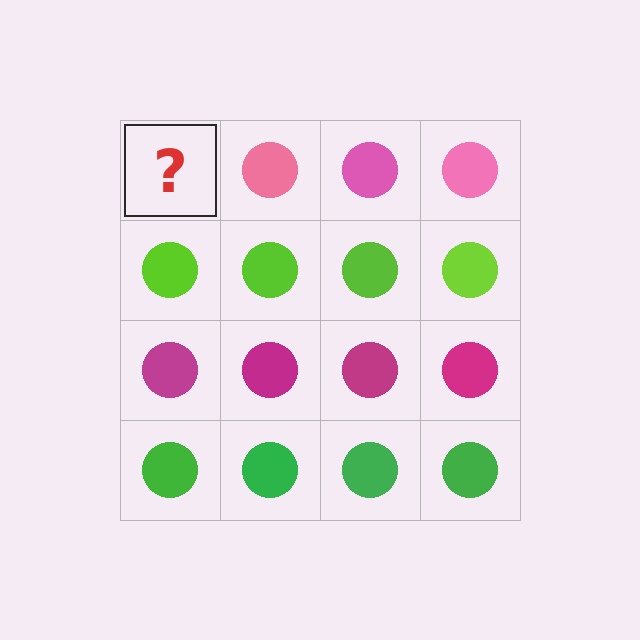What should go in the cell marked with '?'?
The missing cell should contain a pink circle.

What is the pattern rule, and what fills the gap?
The rule is that each row has a consistent color. The gap should be filled with a pink circle.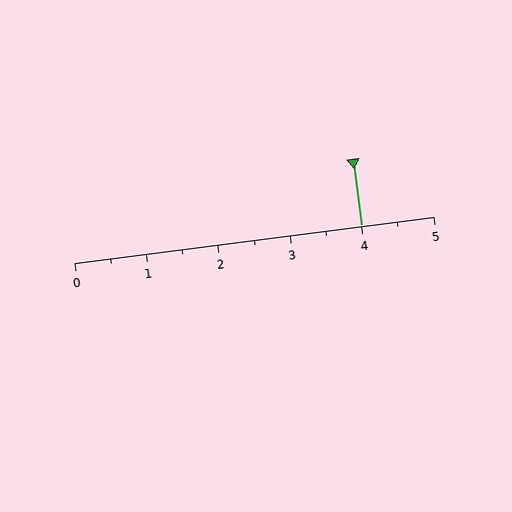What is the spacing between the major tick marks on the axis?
The major ticks are spaced 1 apart.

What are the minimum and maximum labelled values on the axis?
The axis runs from 0 to 5.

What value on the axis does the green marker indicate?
The marker indicates approximately 4.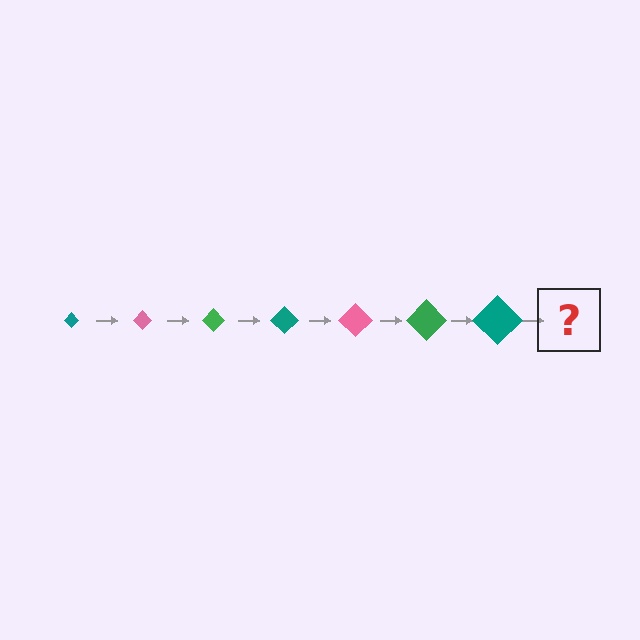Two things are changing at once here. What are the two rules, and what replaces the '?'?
The two rules are that the diamond grows larger each step and the color cycles through teal, pink, and green. The '?' should be a pink diamond, larger than the previous one.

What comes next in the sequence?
The next element should be a pink diamond, larger than the previous one.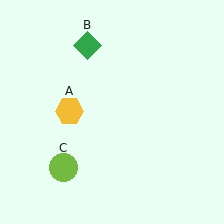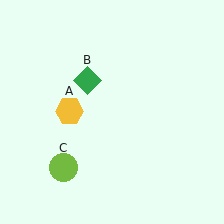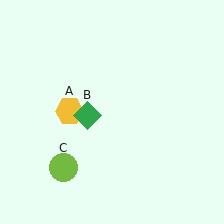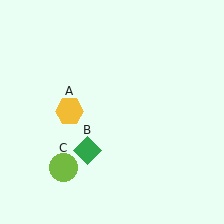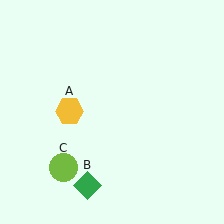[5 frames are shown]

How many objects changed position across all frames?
1 object changed position: green diamond (object B).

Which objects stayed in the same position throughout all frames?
Yellow hexagon (object A) and lime circle (object C) remained stationary.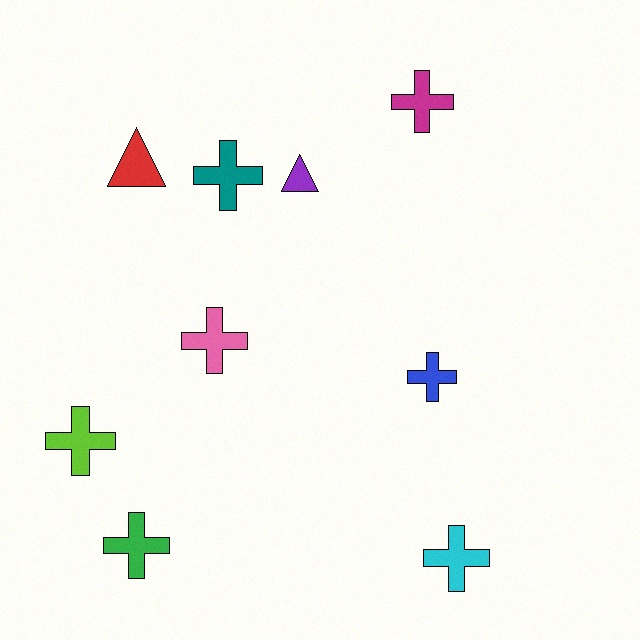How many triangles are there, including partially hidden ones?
There are 2 triangles.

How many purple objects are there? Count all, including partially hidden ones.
There is 1 purple object.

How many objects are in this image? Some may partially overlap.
There are 9 objects.